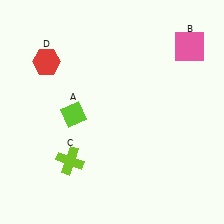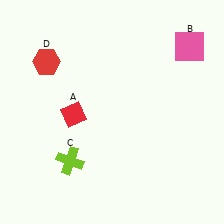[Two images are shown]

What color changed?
The diamond (A) changed from lime in Image 1 to red in Image 2.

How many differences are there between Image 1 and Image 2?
There is 1 difference between the two images.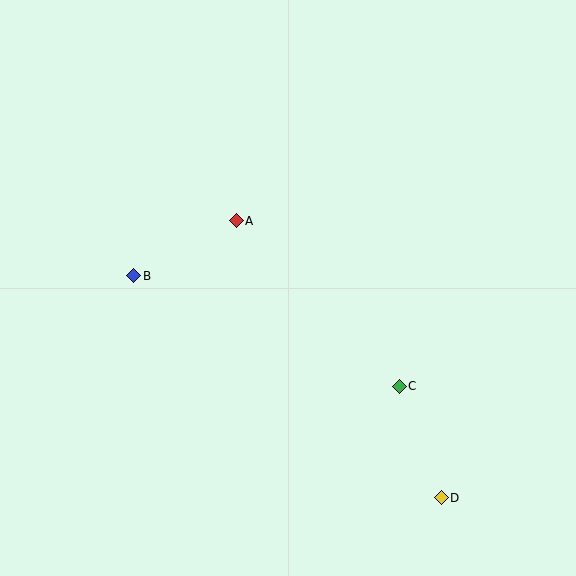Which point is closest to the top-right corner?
Point A is closest to the top-right corner.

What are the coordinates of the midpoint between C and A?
The midpoint between C and A is at (318, 303).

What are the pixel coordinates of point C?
Point C is at (399, 386).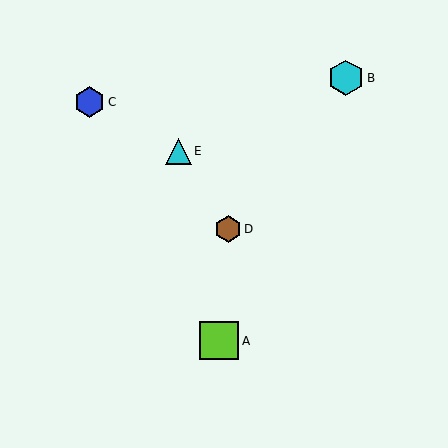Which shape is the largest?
The lime square (labeled A) is the largest.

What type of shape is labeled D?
Shape D is a brown hexagon.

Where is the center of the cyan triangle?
The center of the cyan triangle is at (179, 151).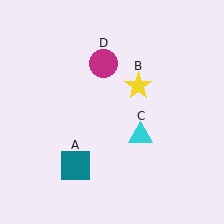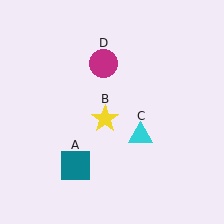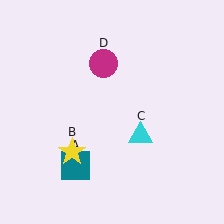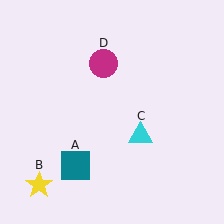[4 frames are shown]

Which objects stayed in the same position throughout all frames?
Teal square (object A) and cyan triangle (object C) and magenta circle (object D) remained stationary.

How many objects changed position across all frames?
1 object changed position: yellow star (object B).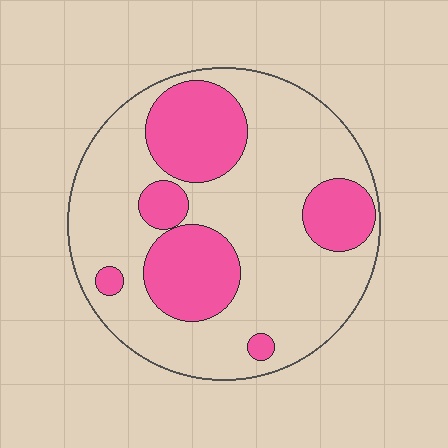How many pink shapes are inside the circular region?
6.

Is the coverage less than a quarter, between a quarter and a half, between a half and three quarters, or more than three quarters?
Between a quarter and a half.